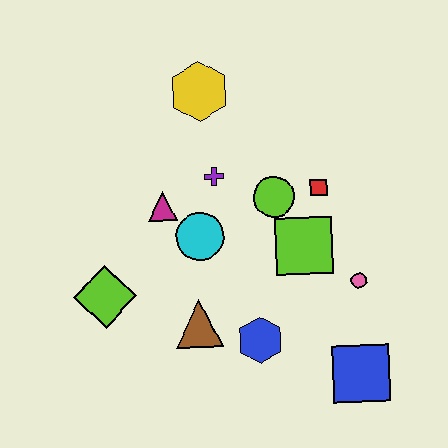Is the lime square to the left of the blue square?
Yes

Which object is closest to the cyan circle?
The magenta triangle is closest to the cyan circle.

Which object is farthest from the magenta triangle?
The blue square is farthest from the magenta triangle.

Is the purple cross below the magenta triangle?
No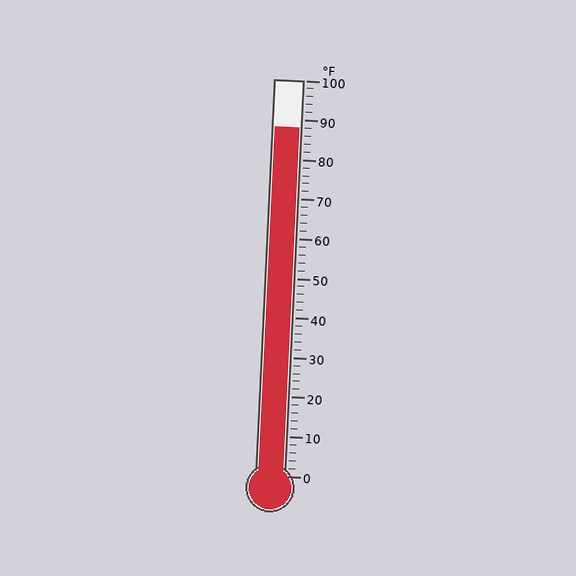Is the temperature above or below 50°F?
The temperature is above 50°F.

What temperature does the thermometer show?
The thermometer shows approximately 88°F.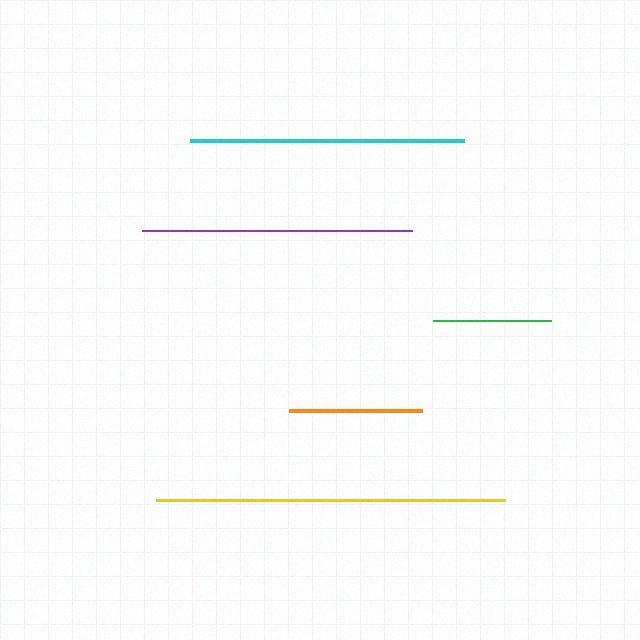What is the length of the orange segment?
The orange segment is approximately 133 pixels long.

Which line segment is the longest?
The yellow line is the longest at approximately 349 pixels.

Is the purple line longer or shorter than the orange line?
The purple line is longer than the orange line.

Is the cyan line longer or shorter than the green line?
The cyan line is longer than the green line.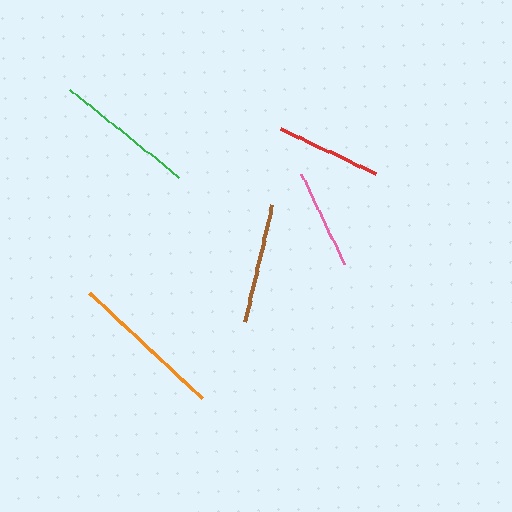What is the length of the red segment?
The red segment is approximately 106 pixels long.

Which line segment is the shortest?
The pink line is the shortest at approximately 100 pixels.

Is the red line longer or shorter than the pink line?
The red line is longer than the pink line.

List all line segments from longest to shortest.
From longest to shortest: orange, green, brown, red, pink.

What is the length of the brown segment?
The brown segment is approximately 120 pixels long.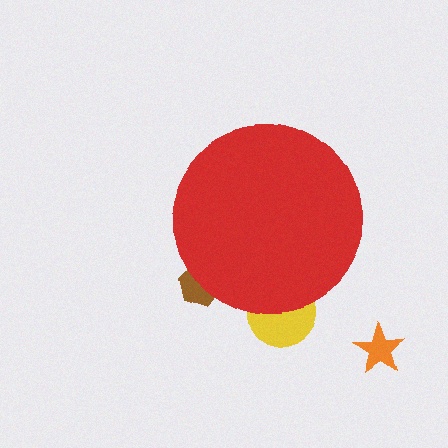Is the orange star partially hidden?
No, the orange star is fully visible.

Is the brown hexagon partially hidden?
Yes, the brown hexagon is partially hidden behind the red circle.